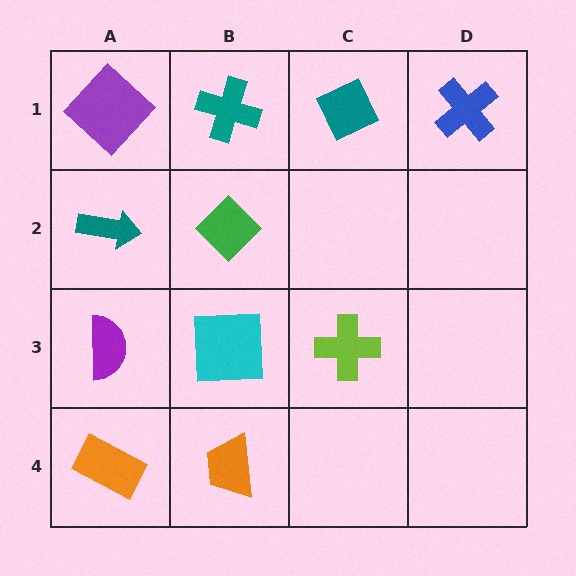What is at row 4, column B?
An orange trapezoid.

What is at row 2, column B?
A green diamond.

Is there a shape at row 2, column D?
No, that cell is empty.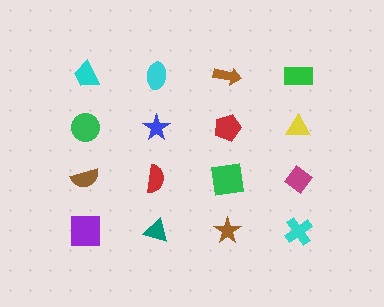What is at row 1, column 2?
A cyan ellipse.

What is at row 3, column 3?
A green square.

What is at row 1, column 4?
A green rectangle.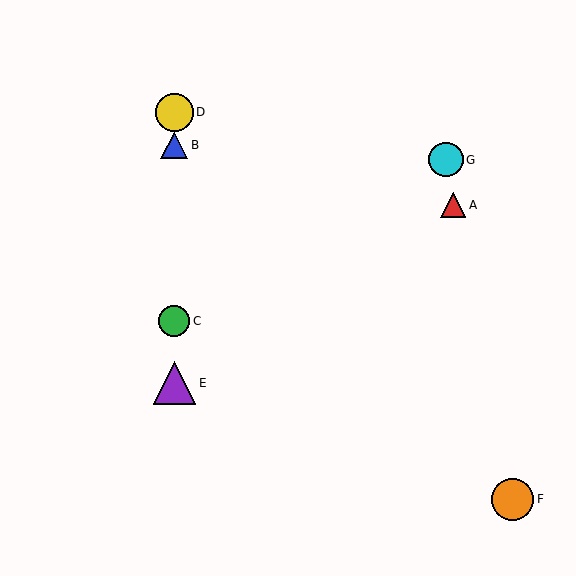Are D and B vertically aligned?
Yes, both are at x≈174.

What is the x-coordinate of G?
Object G is at x≈446.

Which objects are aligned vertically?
Objects B, C, D, E are aligned vertically.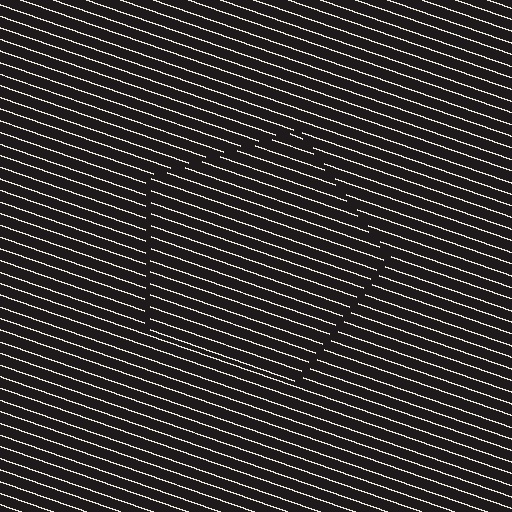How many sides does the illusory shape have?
5 sides — the line-ends trace a pentagon.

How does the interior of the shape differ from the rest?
The interior of the shape contains the same grating, shifted by half a period — the contour is defined by the phase discontinuity where line-ends from the inner and outer gratings abut.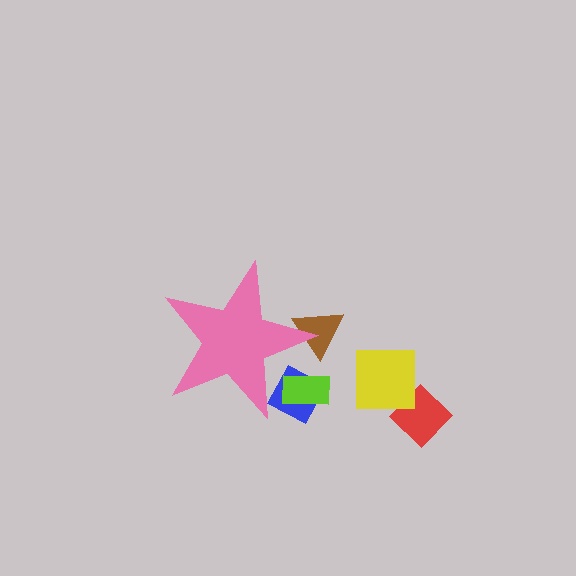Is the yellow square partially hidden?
No, the yellow square is fully visible.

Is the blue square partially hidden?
Yes, the blue square is partially hidden behind the pink star.